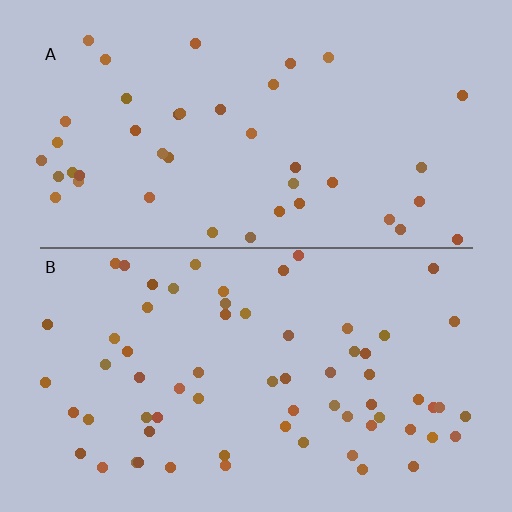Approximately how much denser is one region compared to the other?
Approximately 1.6× — region B over region A.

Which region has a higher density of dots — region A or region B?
B (the bottom).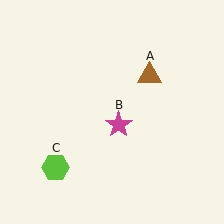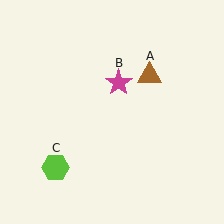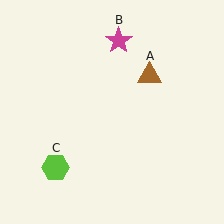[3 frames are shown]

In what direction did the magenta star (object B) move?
The magenta star (object B) moved up.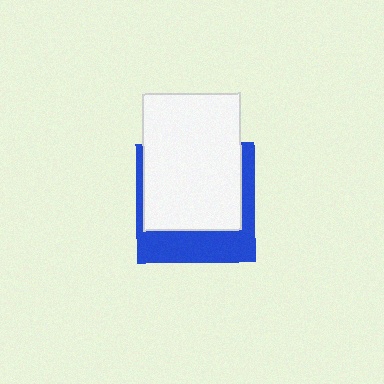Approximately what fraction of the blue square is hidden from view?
Roughly 60% of the blue square is hidden behind the white rectangle.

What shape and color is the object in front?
The object in front is a white rectangle.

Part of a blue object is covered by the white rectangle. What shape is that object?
It is a square.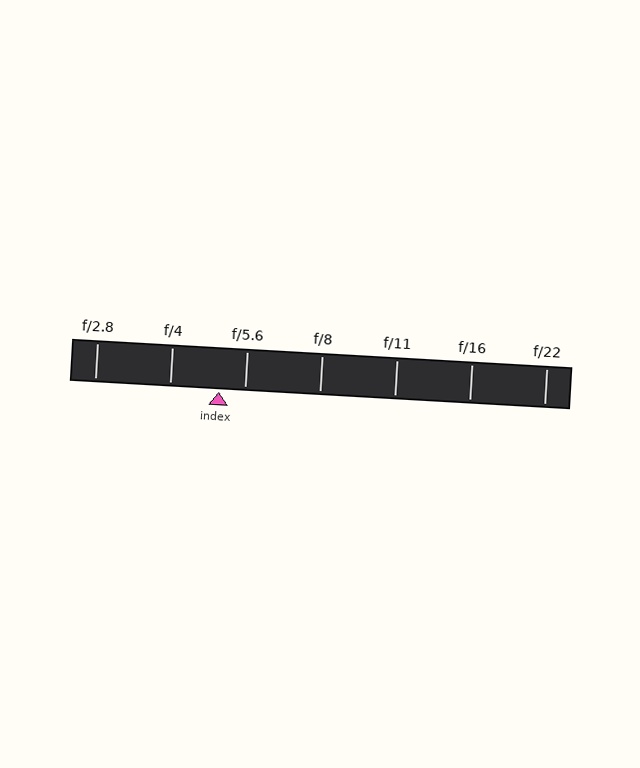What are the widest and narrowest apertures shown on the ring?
The widest aperture shown is f/2.8 and the narrowest is f/22.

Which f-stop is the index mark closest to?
The index mark is closest to f/5.6.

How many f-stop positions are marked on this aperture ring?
There are 7 f-stop positions marked.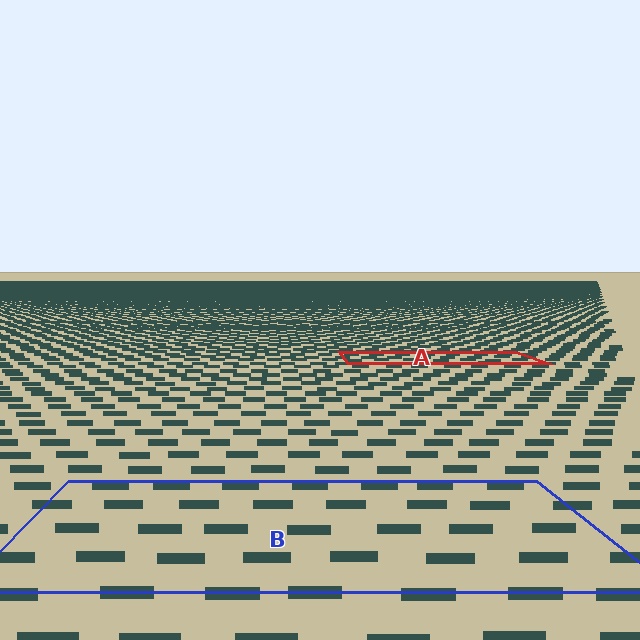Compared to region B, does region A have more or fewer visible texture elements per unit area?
Region A has more texture elements per unit area — they are packed more densely because it is farther away.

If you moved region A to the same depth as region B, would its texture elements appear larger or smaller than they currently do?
They would appear larger. At a closer depth, the same texture elements are projected at a bigger on-screen size.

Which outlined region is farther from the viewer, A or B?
Region A is farther from the viewer — the texture elements inside it appear smaller and more densely packed.